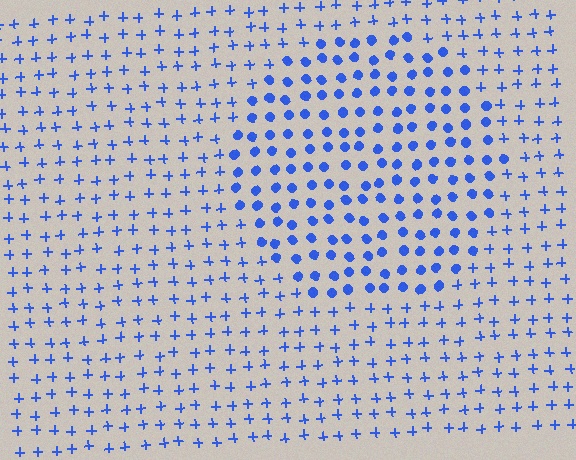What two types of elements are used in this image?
The image uses circles inside the circle region and plus signs outside it.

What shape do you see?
I see a circle.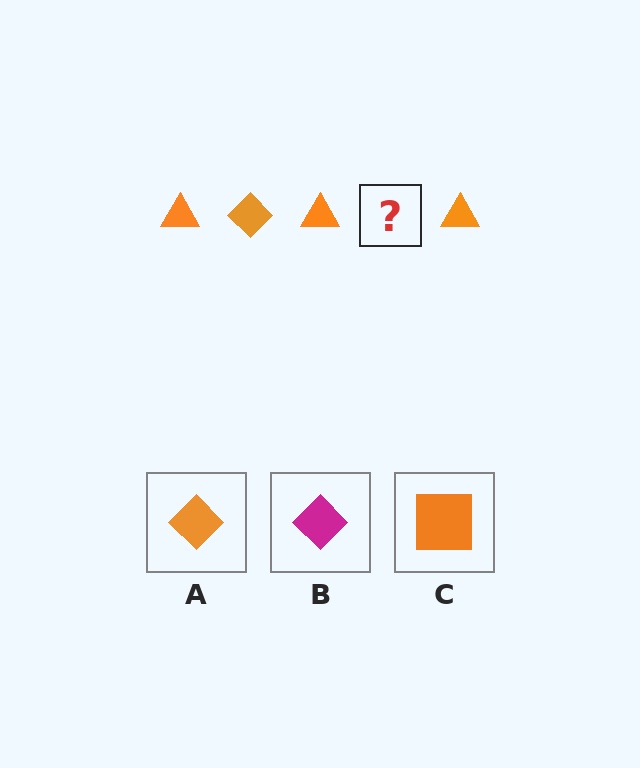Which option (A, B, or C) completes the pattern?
A.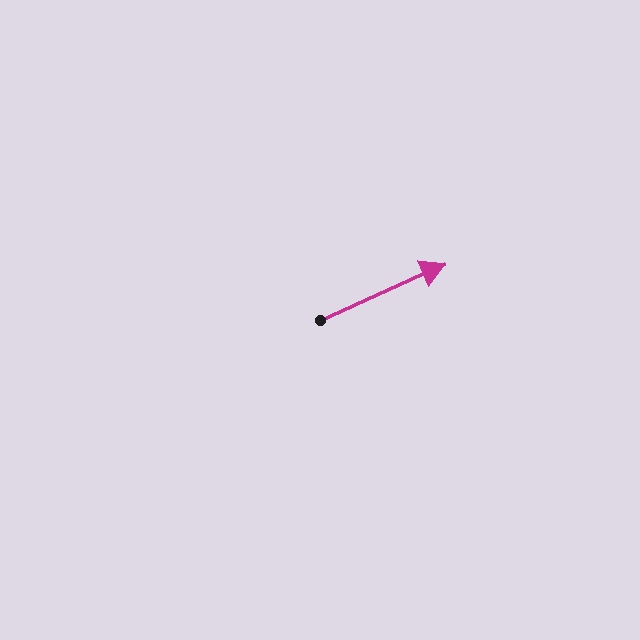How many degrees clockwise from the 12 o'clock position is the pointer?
Approximately 66 degrees.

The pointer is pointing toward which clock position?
Roughly 2 o'clock.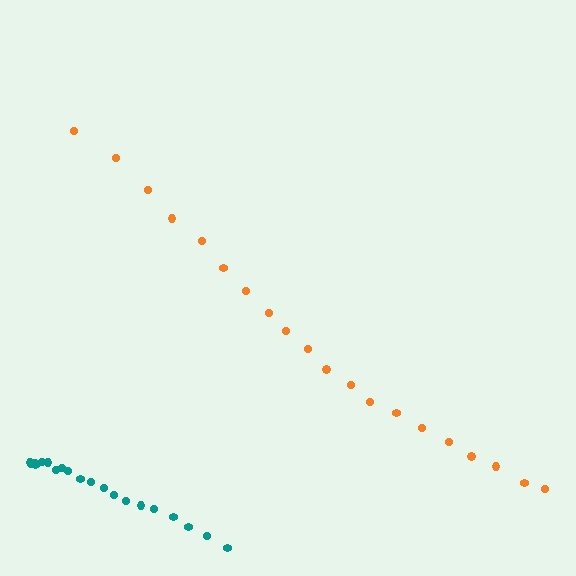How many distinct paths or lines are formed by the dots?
There are 2 distinct paths.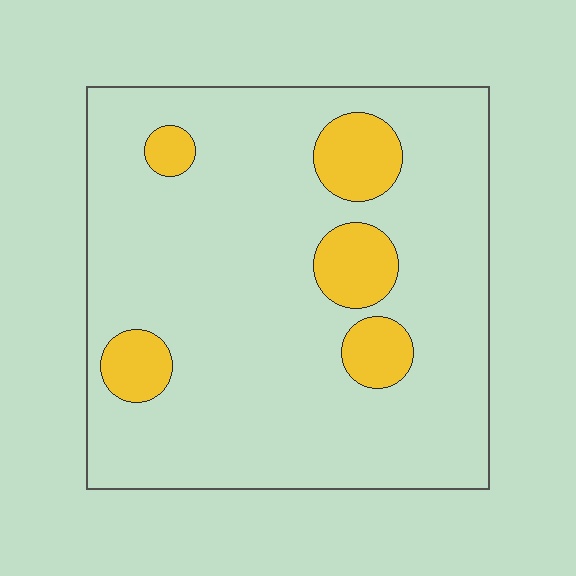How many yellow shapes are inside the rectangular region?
5.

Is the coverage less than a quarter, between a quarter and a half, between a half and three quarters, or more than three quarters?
Less than a quarter.